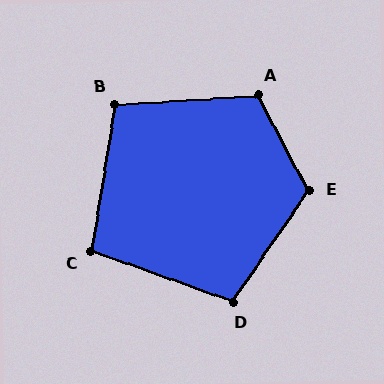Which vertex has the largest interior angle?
E, at approximately 117 degrees.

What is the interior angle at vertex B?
Approximately 102 degrees (obtuse).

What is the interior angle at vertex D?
Approximately 105 degrees (obtuse).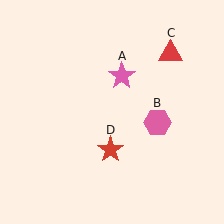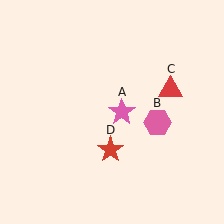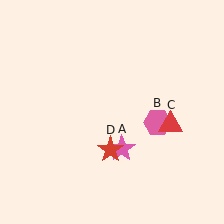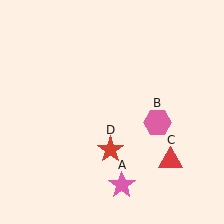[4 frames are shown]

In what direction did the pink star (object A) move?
The pink star (object A) moved down.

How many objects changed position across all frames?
2 objects changed position: pink star (object A), red triangle (object C).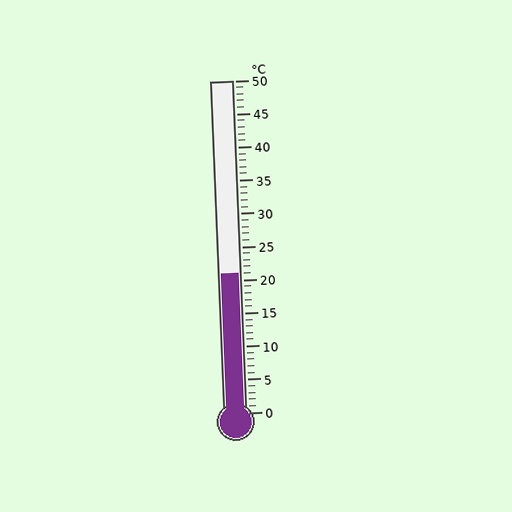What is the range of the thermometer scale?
The thermometer scale ranges from 0°C to 50°C.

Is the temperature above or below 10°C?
The temperature is above 10°C.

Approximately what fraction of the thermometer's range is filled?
The thermometer is filled to approximately 40% of its range.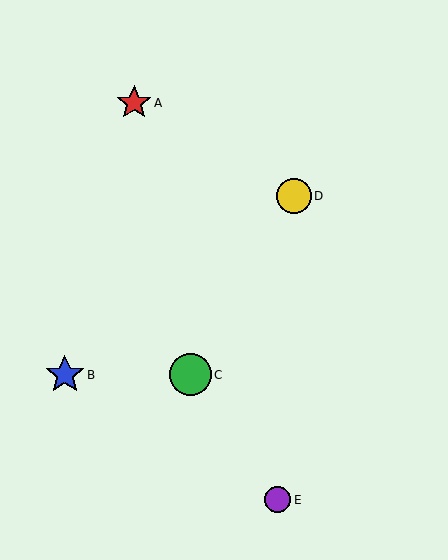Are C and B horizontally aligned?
Yes, both are at y≈375.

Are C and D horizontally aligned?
No, C is at y≈375 and D is at y≈196.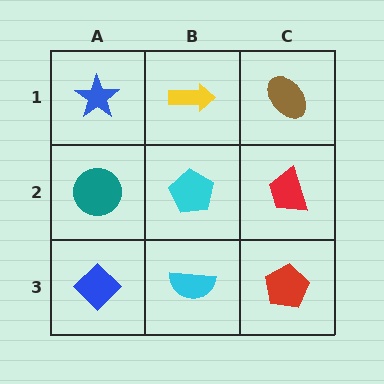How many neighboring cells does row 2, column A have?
3.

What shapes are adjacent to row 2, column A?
A blue star (row 1, column A), a blue diamond (row 3, column A), a cyan pentagon (row 2, column B).